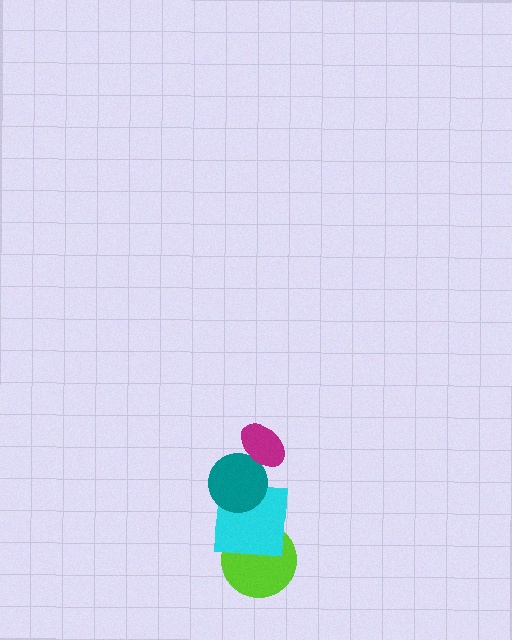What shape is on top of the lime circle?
The cyan square is on top of the lime circle.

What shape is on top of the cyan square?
The teal circle is on top of the cyan square.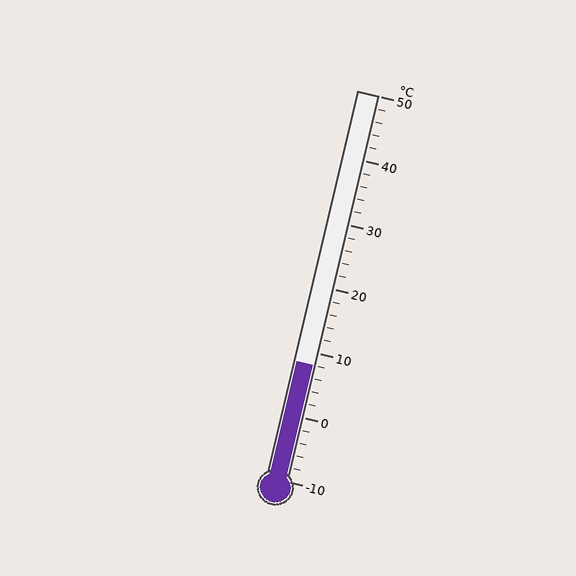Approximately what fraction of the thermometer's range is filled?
The thermometer is filled to approximately 30% of its range.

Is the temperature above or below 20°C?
The temperature is below 20°C.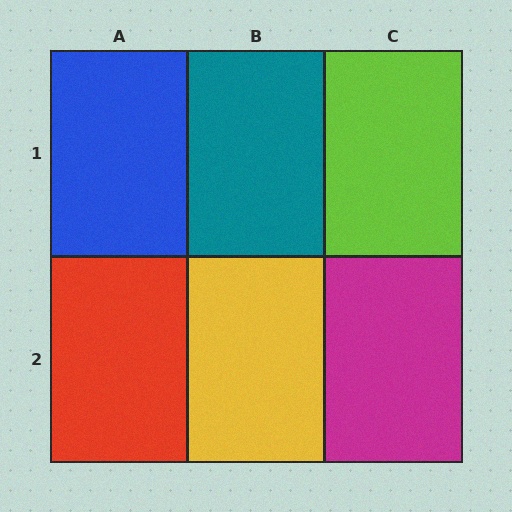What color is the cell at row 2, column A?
Red.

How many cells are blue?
1 cell is blue.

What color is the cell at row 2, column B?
Yellow.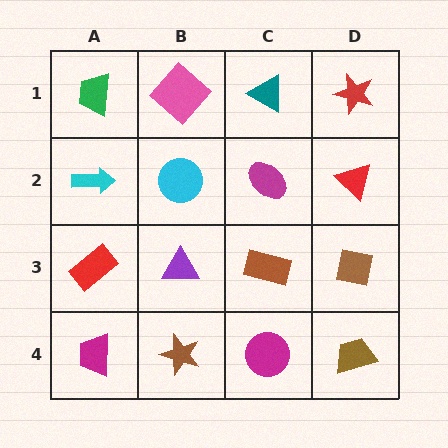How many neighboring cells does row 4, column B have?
3.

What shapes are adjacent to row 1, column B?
A cyan circle (row 2, column B), a green trapezoid (row 1, column A), a teal triangle (row 1, column C).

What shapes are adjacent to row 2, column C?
A teal triangle (row 1, column C), a brown rectangle (row 3, column C), a cyan circle (row 2, column B), a red triangle (row 2, column D).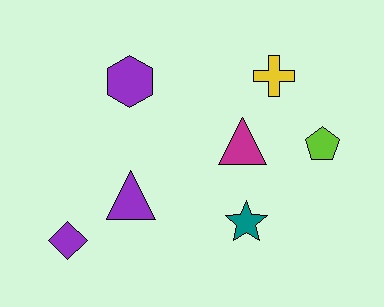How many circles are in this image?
There are no circles.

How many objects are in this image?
There are 7 objects.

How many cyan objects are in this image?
There are no cyan objects.